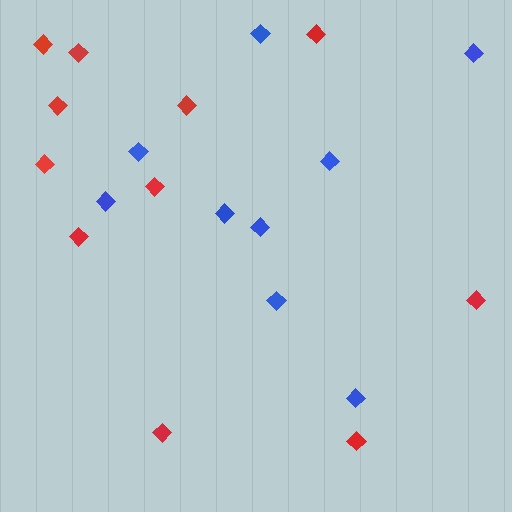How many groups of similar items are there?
There are 2 groups: one group of red diamonds (11) and one group of blue diamonds (9).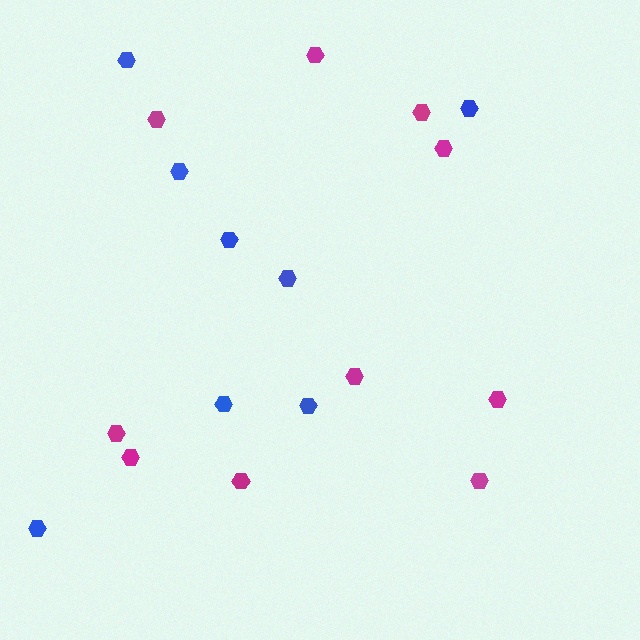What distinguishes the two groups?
There are 2 groups: one group of magenta hexagons (10) and one group of blue hexagons (8).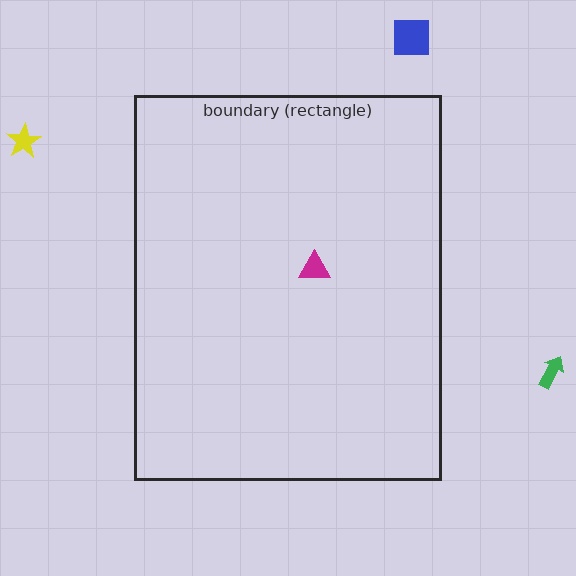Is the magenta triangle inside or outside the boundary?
Inside.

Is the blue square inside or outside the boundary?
Outside.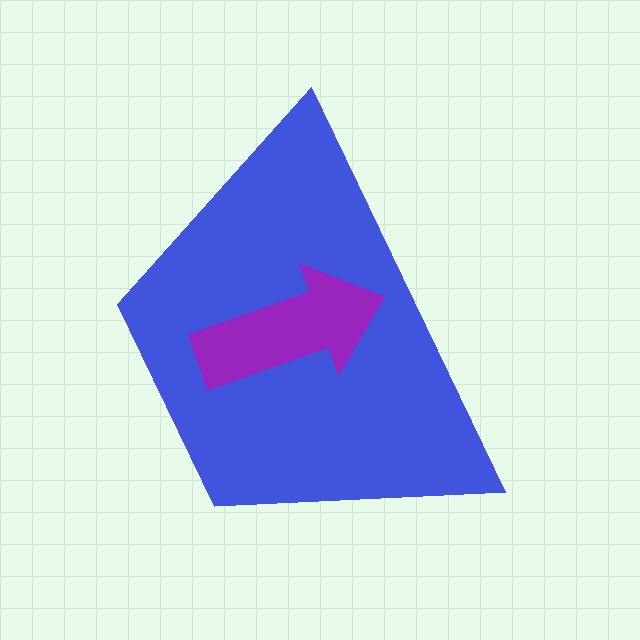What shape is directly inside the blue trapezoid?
The purple arrow.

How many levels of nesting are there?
2.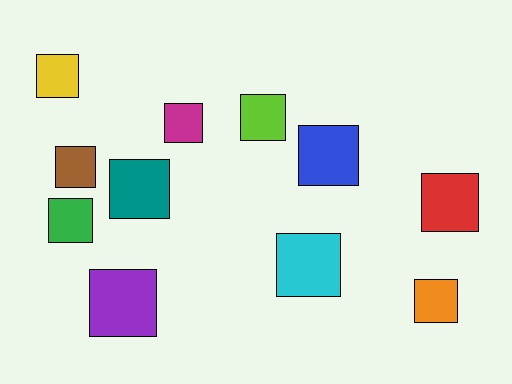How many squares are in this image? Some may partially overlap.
There are 11 squares.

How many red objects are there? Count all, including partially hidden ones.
There is 1 red object.